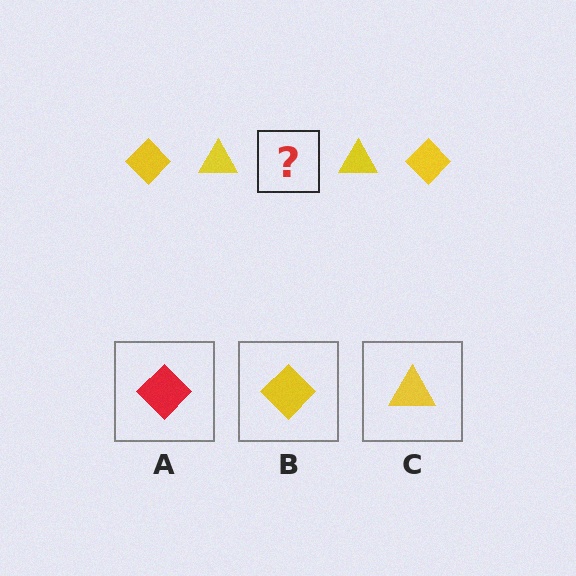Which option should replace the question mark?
Option B.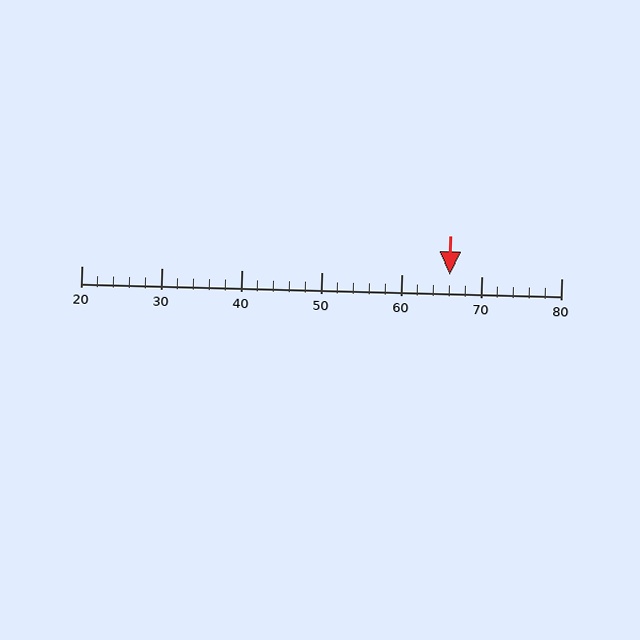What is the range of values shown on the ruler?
The ruler shows values from 20 to 80.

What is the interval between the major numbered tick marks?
The major tick marks are spaced 10 units apart.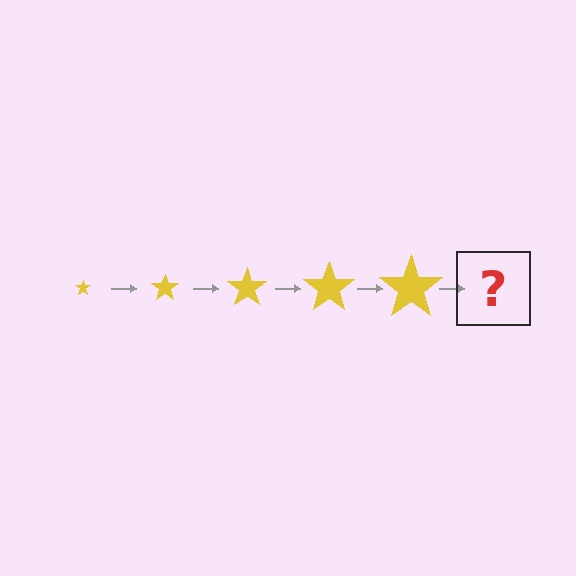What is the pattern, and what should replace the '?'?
The pattern is that the star gets progressively larger each step. The '?' should be a yellow star, larger than the previous one.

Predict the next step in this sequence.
The next step is a yellow star, larger than the previous one.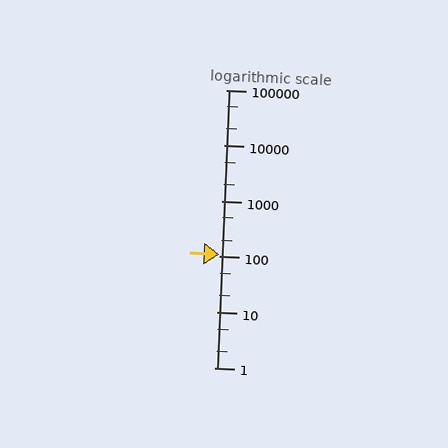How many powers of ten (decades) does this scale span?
The scale spans 5 decades, from 1 to 100000.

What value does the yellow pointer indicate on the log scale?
The pointer indicates approximately 110.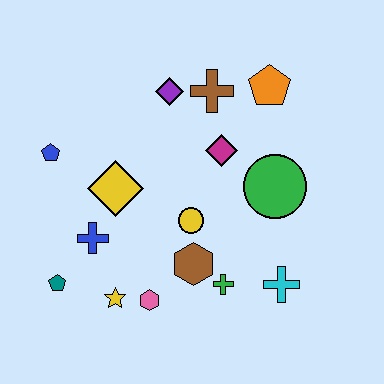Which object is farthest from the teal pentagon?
The orange pentagon is farthest from the teal pentagon.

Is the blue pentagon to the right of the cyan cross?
No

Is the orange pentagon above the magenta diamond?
Yes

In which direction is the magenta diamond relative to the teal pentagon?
The magenta diamond is to the right of the teal pentagon.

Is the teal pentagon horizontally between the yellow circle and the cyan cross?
No